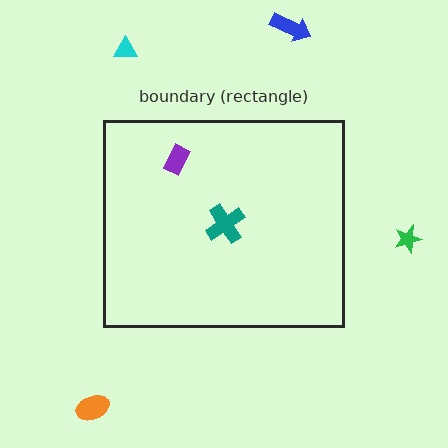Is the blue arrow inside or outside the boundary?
Outside.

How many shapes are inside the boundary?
2 inside, 4 outside.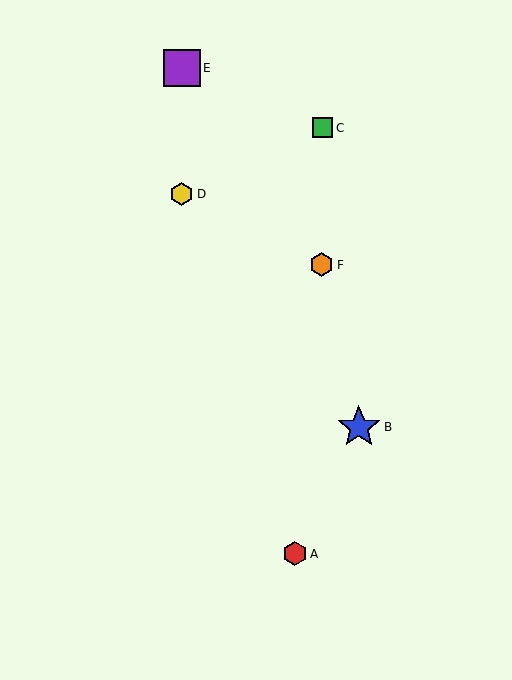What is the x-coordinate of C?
Object C is at x≈323.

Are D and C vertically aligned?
No, D is at x≈182 and C is at x≈323.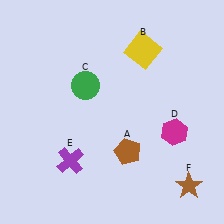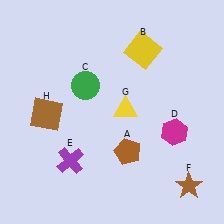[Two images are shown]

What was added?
A yellow triangle (G), a brown square (H) were added in Image 2.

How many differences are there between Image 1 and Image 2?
There are 2 differences between the two images.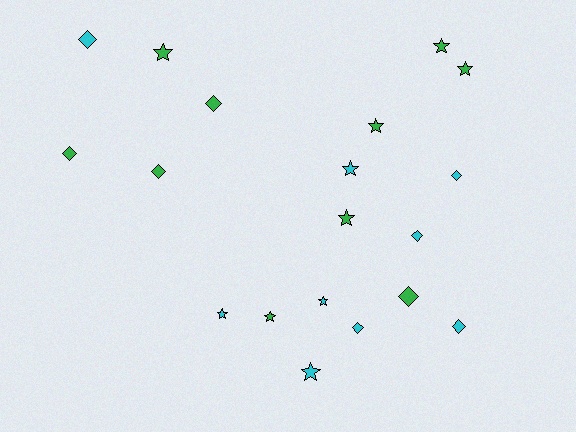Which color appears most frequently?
Green, with 10 objects.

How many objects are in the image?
There are 19 objects.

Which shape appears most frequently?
Star, with 10 objects.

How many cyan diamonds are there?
There are 5 cyan diamonds.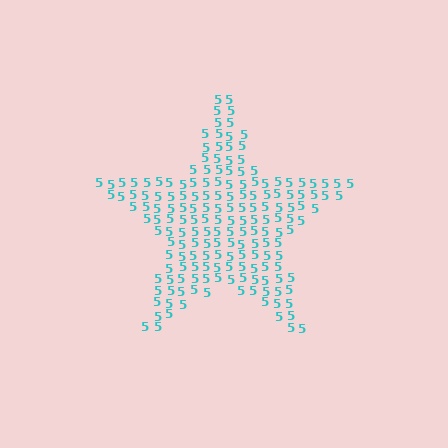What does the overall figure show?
The overall figure shows a star.